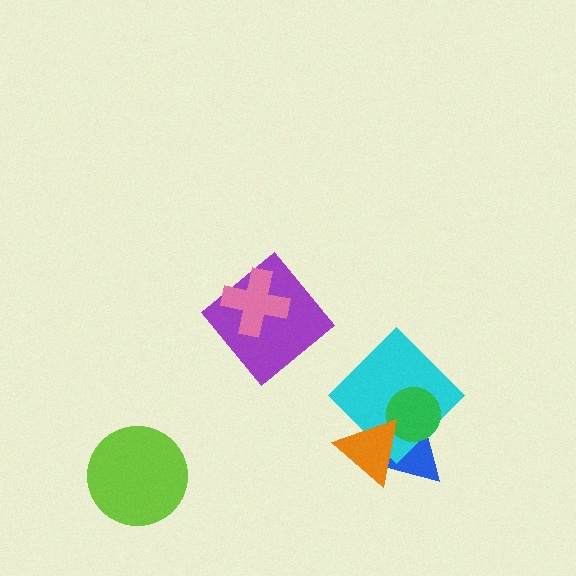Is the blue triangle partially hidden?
Yes, it is partially covered by another shape.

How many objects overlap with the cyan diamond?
3 objects overlap with the cyan diamond.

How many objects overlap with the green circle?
3 objects overlap with the green circle.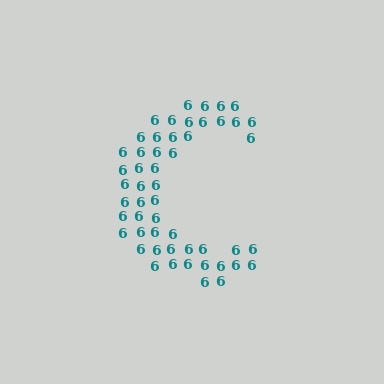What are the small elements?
The small elements are digit 6's.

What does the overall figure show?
The overall figure shows the letter C.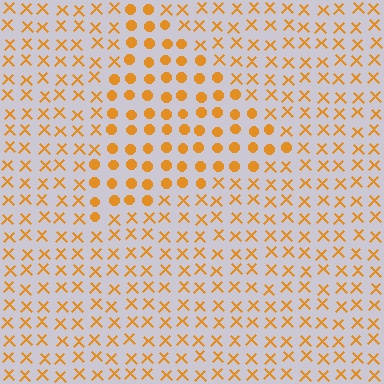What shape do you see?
I see a triangle.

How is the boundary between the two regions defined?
The boundary is defined by a change in element shape: circles inside vs. X marks outside. All elements share the same color and spacing.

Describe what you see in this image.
The image is filled with small orange elements arranged in a uniform grid. A triangle-shaped region contains circles, while the surrounding area contains X marks. The boundary is defined purely by the change in element shape.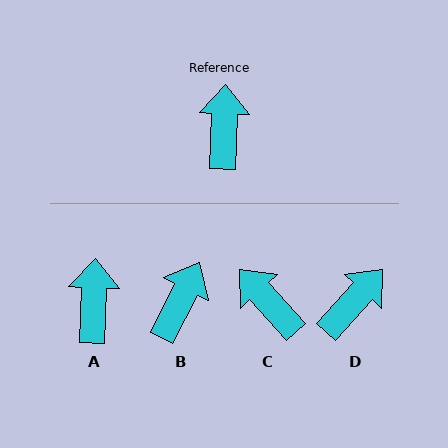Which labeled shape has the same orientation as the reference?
A.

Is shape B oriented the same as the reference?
No, it is off by about 25 degrees.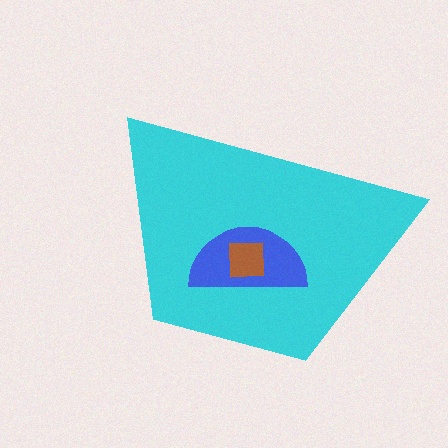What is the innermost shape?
The brown square.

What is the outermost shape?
The cyan trapezoid.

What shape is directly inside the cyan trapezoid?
The blue semicircle.